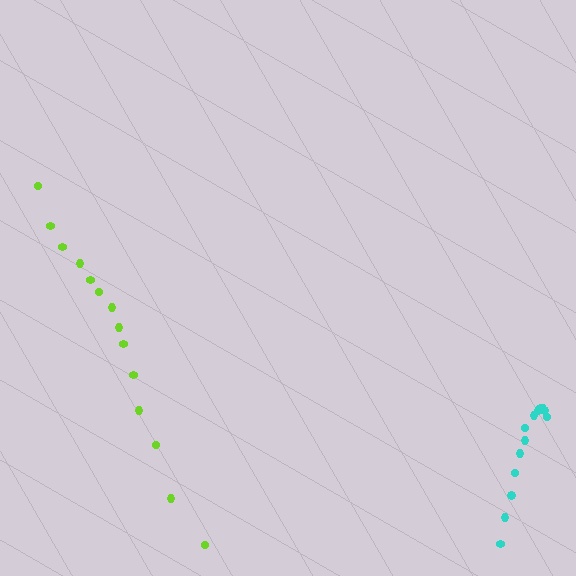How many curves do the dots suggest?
There are 2 distinct paths.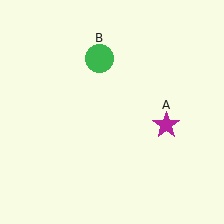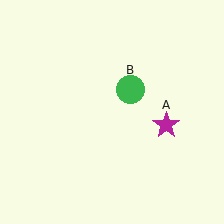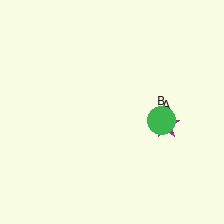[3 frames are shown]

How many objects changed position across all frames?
1 object changed position: green circle (object B).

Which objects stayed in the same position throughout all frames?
Magenta star (object A) remained stationary.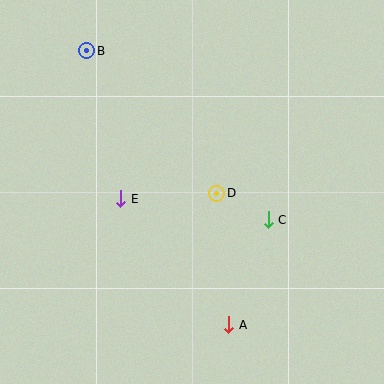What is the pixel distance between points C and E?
The distance between C and E is 149 pixels.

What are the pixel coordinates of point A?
Point A is at (229, 325).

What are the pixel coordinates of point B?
Point B is at (87, 51).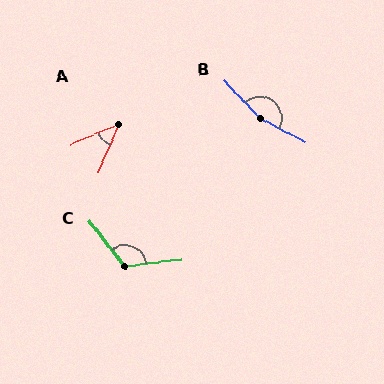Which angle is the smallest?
A, at approximately 44 degrees.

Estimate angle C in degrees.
Approximately 121 degrees.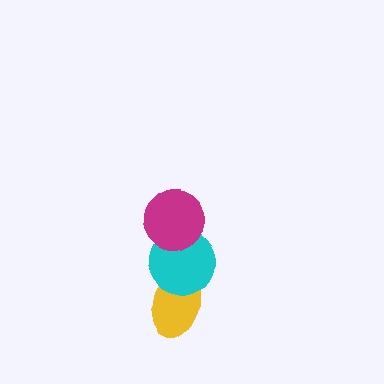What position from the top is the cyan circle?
The cyan circle is 2nd from the top.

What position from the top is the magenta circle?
The magenta circle is 1st from the top.